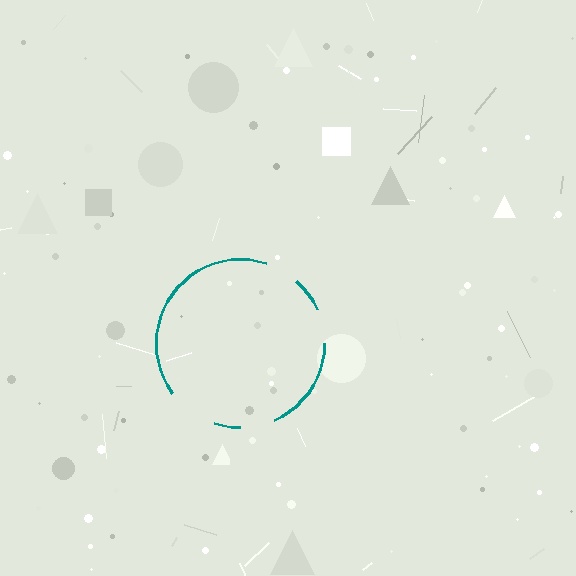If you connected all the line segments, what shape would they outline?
They would outline a circle.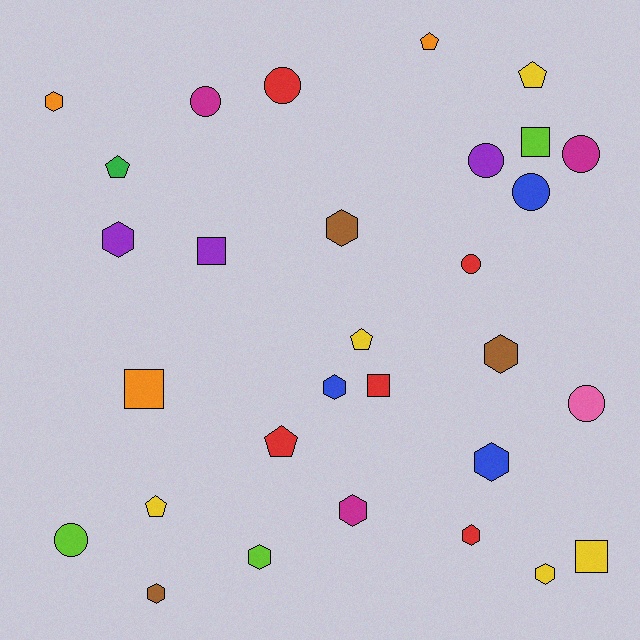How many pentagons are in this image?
There are 6 pentagons.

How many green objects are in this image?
There is 1 green object.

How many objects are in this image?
There are 30 objects.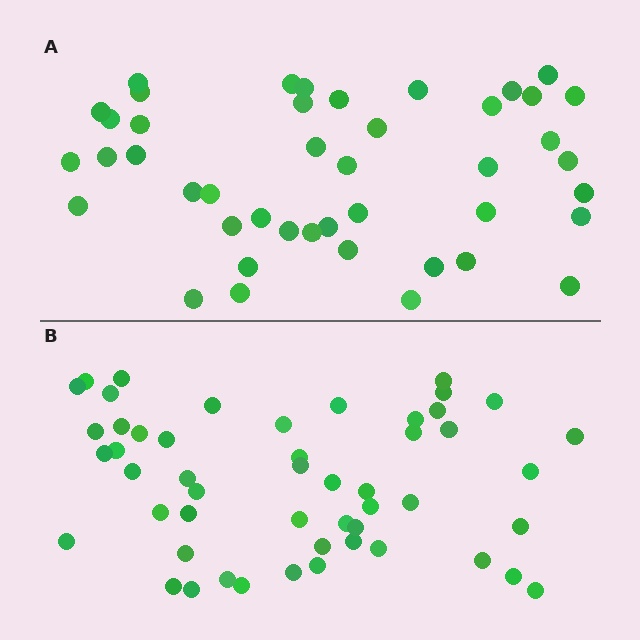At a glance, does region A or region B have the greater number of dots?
Region B (the bottom region) has more dots.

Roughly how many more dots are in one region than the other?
Region B has roughly 8 or so more dots than region A.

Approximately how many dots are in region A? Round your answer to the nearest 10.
About 40 dots. (The exact count is 44, which rounds to 40.)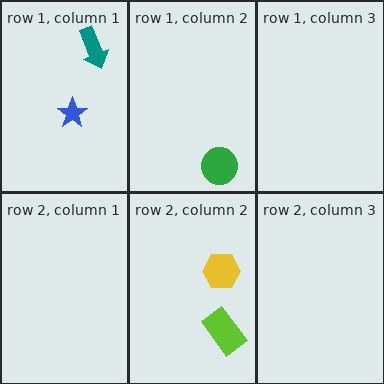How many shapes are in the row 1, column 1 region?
2.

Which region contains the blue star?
The row 1, column 1 region.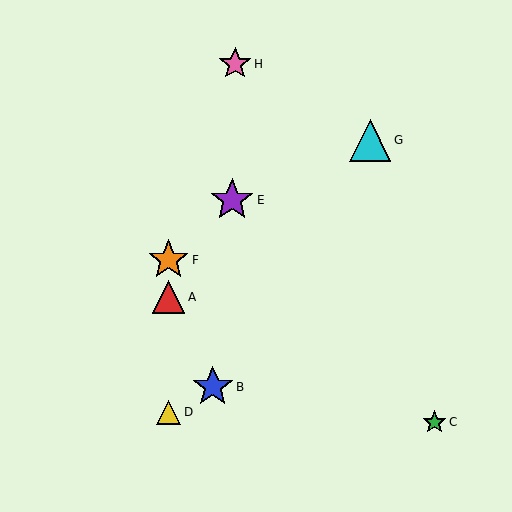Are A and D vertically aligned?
Yes, both are at x≈168.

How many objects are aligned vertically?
3 objects (A, D, F) are aligned vertically.